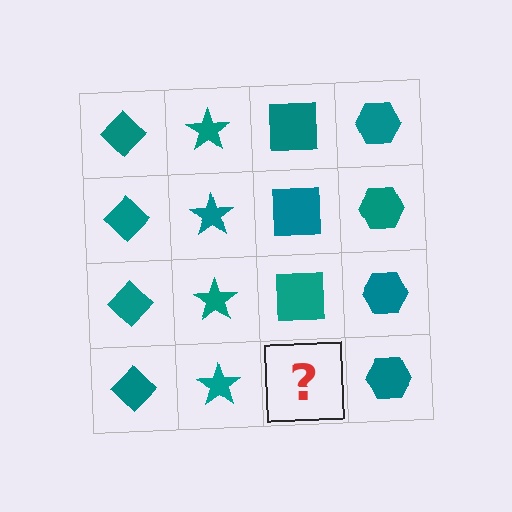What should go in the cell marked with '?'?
The missing cell should contain a teal square.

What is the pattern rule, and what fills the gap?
The rule is that each column has a consistent shape. The gap should be filled with a teal square.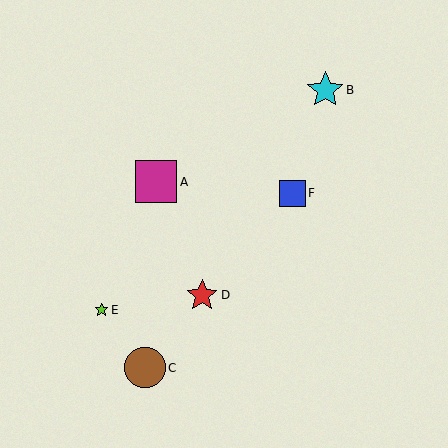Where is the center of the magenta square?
The center of the magenta square is at (156, 182).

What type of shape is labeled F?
Shape F is a blue square.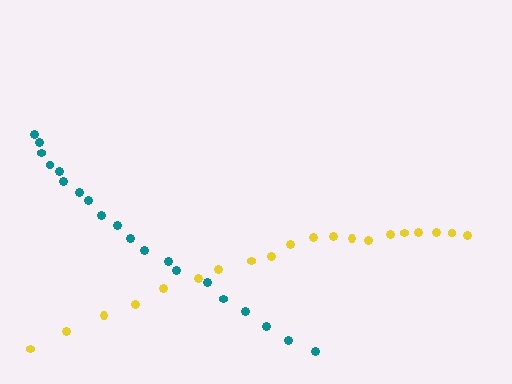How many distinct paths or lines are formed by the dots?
There are 2 distinct paths.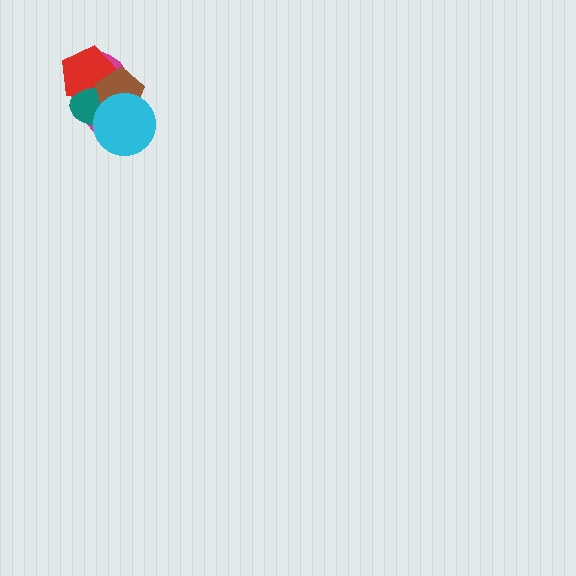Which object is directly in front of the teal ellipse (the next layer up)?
The brown pentagon is directly in front of the teal ellipse.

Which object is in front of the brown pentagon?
The cyan circle is in front of the brown pentagon.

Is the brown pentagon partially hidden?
Yes, it is partially covered by another shape.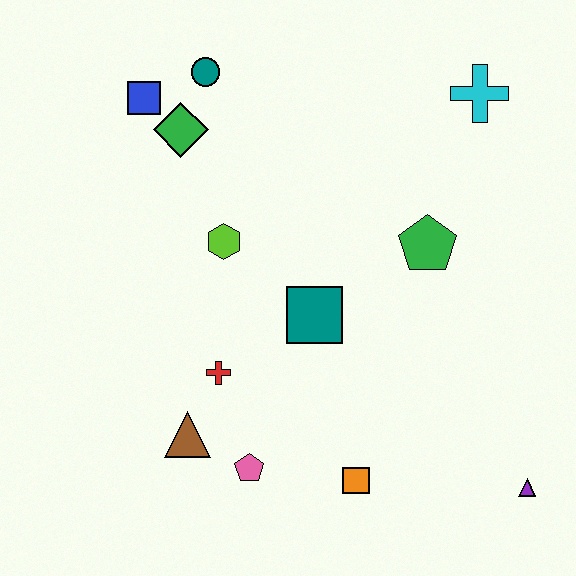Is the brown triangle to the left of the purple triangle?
Yes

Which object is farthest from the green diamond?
The purple triangle is farthest from the green diamond.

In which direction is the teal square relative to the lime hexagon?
The teal square is to the right of the lime hexagon.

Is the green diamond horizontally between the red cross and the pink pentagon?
No